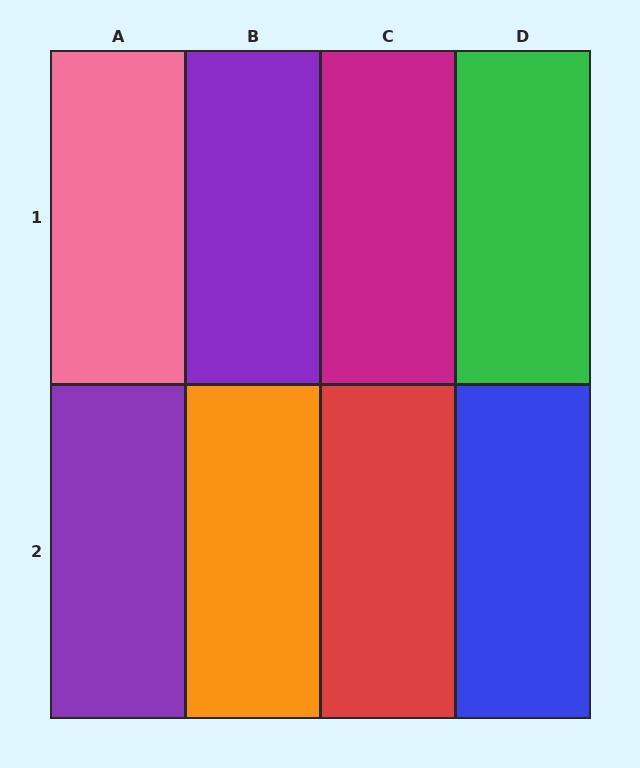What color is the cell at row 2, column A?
Purple.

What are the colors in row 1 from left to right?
Pink, purple, magenta, green.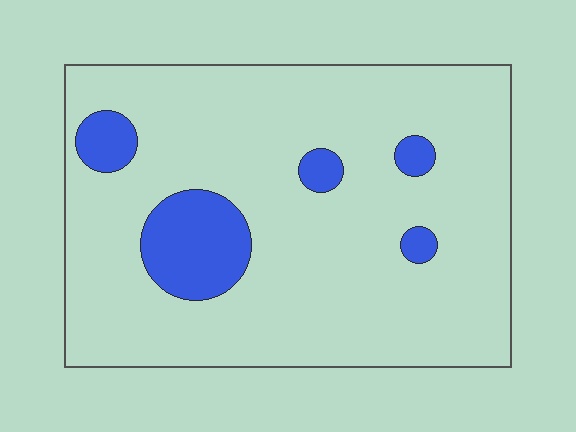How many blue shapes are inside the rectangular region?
5.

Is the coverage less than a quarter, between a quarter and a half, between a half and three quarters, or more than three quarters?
Less than a quarter.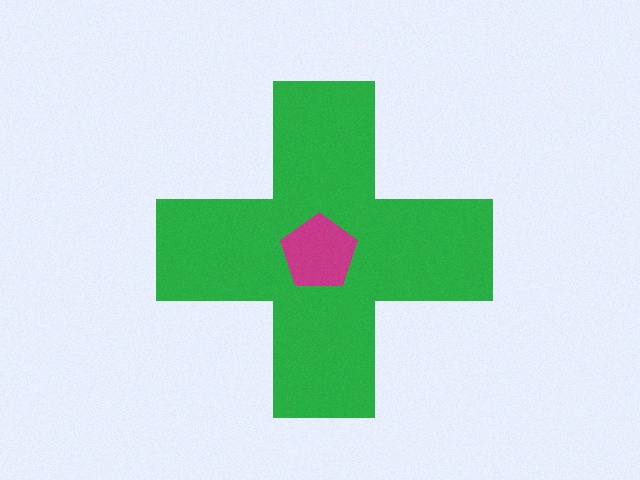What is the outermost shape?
The green cross.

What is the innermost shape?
The magenta pentagon.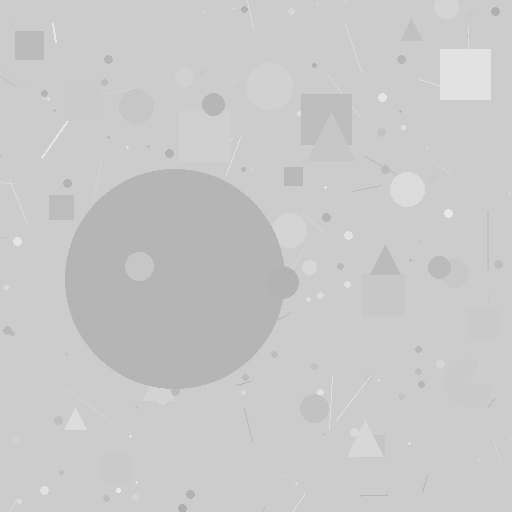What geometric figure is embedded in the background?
A circle is embedded in the background.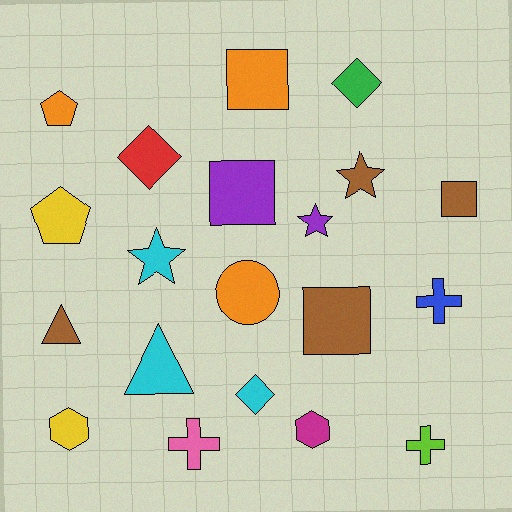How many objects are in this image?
There are 20 objects.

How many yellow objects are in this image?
There are 2 yellow objects.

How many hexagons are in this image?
There are 2 hexagons.